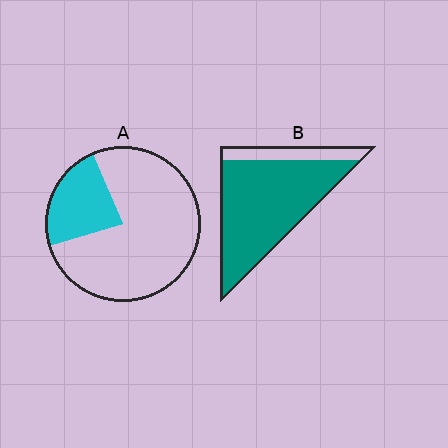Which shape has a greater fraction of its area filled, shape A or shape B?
Shape B.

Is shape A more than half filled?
No.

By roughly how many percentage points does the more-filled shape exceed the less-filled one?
By roughly 60 percentage points (B over A).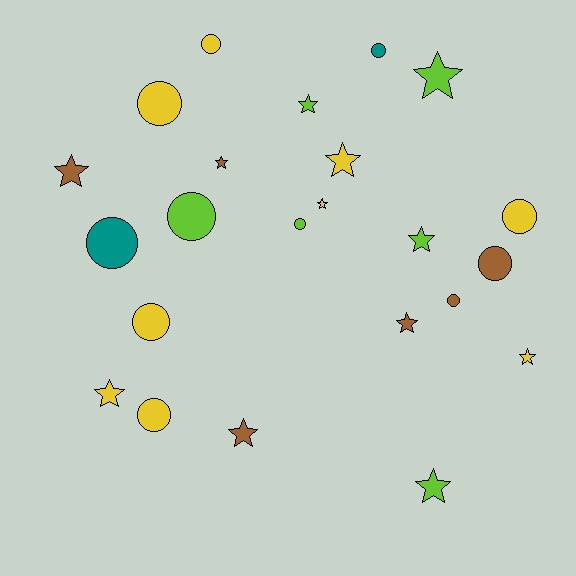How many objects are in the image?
There are 23 objects.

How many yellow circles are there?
There are 5 yellow circles.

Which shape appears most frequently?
Star, with 12 objects.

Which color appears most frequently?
Yellow, with 9 objects.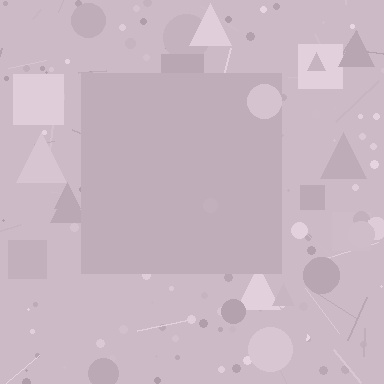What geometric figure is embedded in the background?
A square is embedded in the background.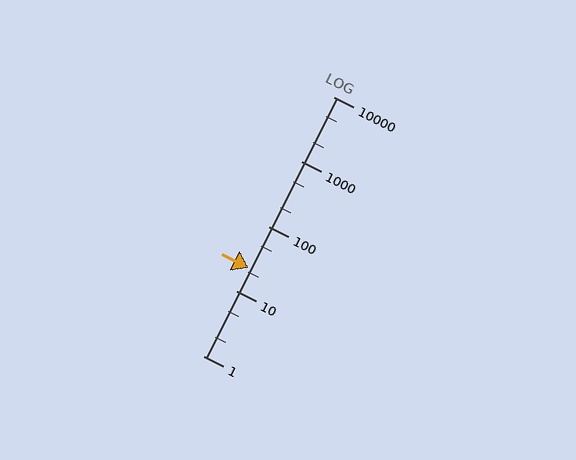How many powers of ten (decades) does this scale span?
The scale spans 4 decades, from 1 to 10000.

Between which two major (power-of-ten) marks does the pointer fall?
The pointer is between 10 and 100.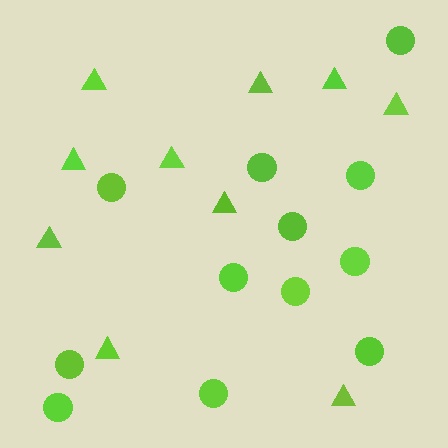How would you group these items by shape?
There are 2 groups: one group of circles (12) and one group of triangles (10).